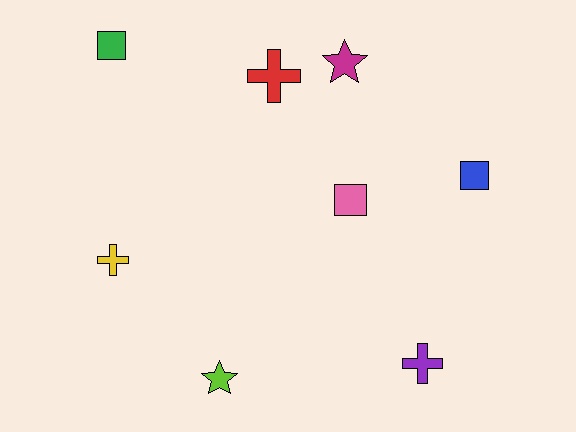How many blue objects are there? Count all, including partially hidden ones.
There is 1 blue object.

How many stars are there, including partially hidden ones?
There are 2 stars.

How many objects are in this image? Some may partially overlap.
There are 8 objects.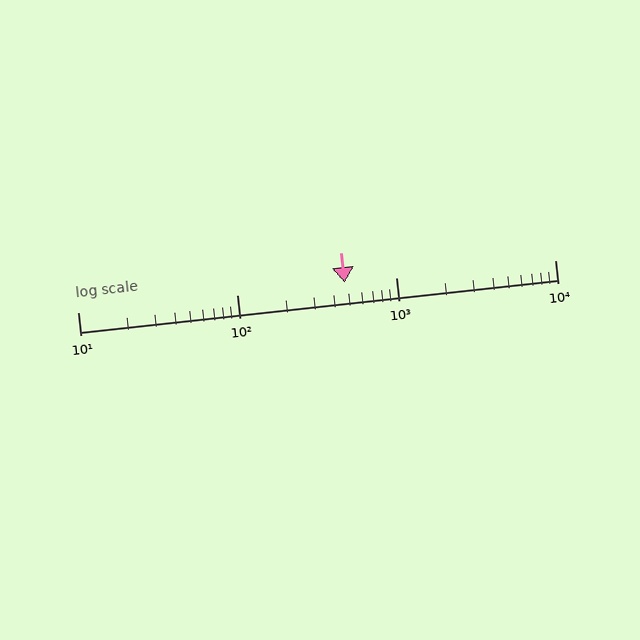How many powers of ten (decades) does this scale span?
The scale spans 3 decades, from 10 to 10000.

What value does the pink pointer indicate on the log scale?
The pointer indicates approximately 480.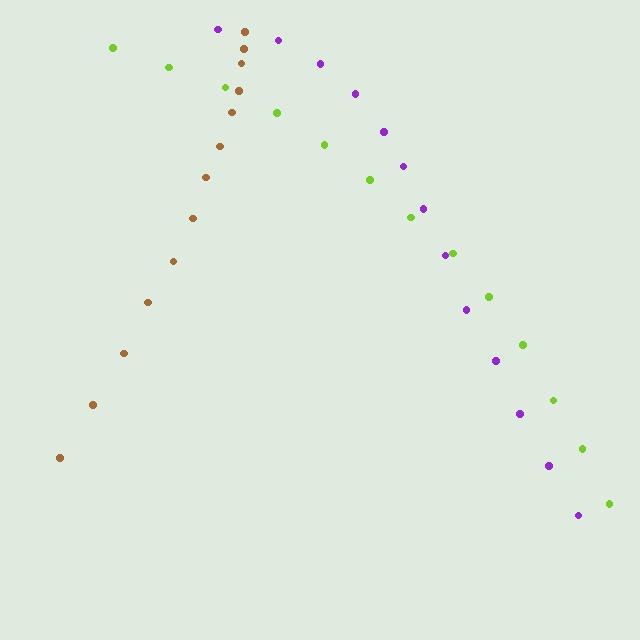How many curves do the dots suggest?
There are 3 distinct paths.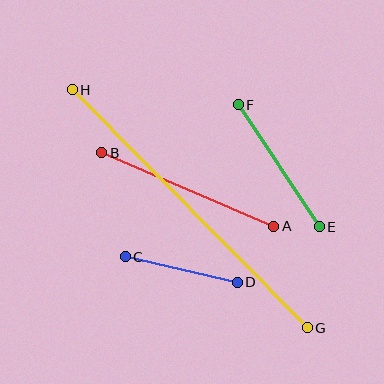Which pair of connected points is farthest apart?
Points G and H are farthest apart.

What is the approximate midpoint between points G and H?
The midpoint is at approximately (190, 209) pixels.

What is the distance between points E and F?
The distance is approximately 146 pixels.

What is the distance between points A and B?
The distance is approximately 187 pixels.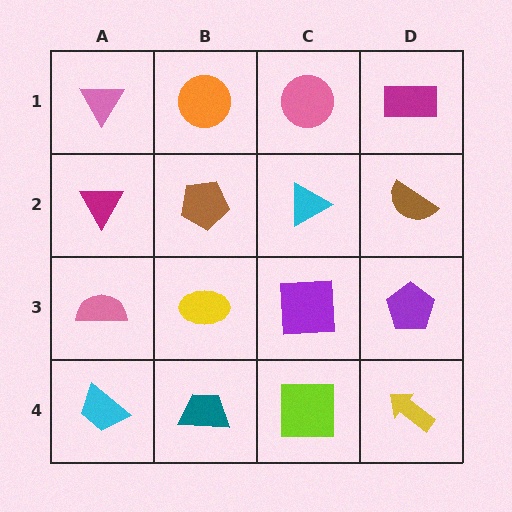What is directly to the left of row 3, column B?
A pink semicircle.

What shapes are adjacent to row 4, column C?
A purple square (row 3, column C), a teal trapezoid (row 4, column B), a yellow arrow (row 4, column D).